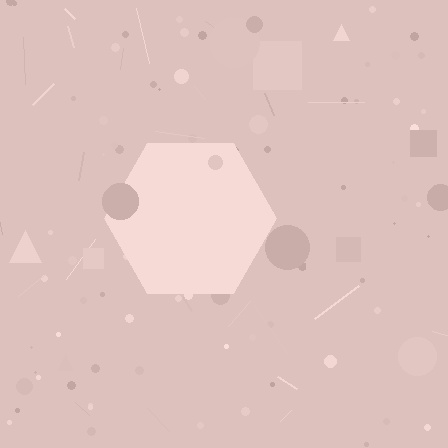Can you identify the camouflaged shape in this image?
The camouflaged shape is a hexagon.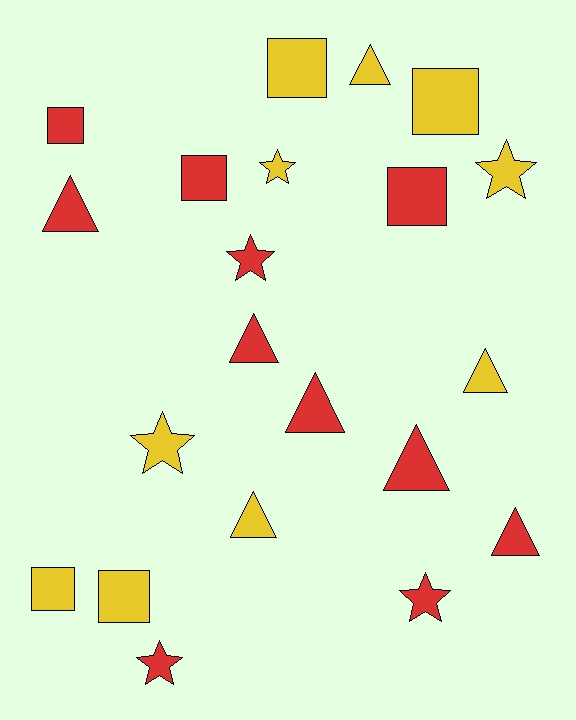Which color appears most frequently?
Red, with 11 objects.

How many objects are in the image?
There are 21 objects.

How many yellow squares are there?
There are 4 yellow squares.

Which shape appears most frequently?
Triangle, with 8 objects.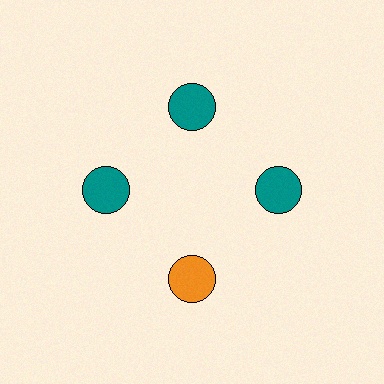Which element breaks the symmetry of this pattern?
The orange circle at roughly the 6 o'clock position breaks the symmetry. All other shapes are teal circles.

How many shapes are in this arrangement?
There are 4 shapes arranged in a ring pattern.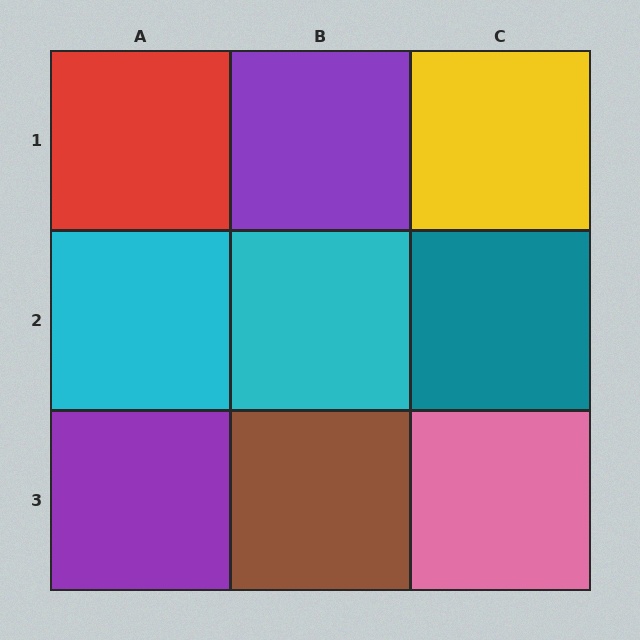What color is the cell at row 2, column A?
Cyan.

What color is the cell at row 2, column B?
Cyan.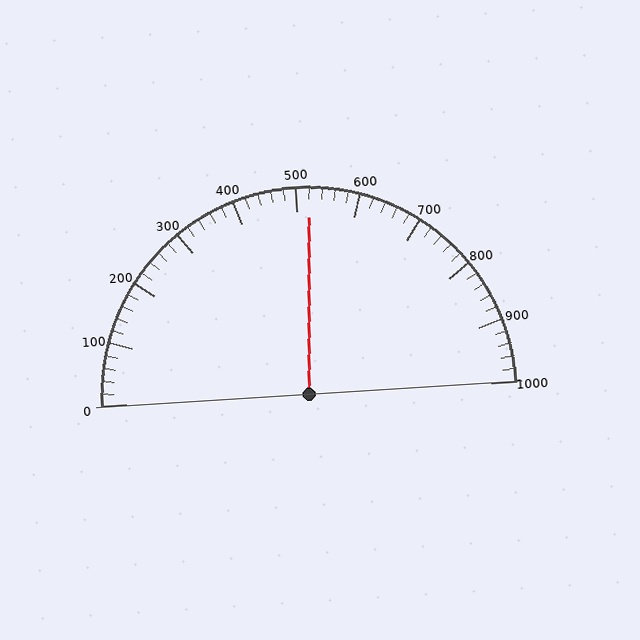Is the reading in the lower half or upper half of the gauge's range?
The reading is in the upper half of the range (0 to 1000).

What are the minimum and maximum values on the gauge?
The gauge ranges from 0 to 1000.